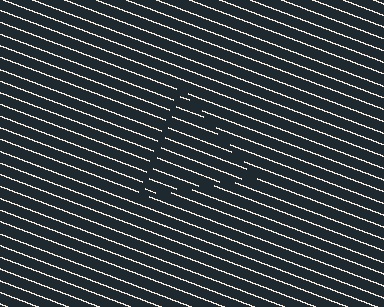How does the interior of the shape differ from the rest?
The interior of the shape contains the same grating, shifted by half a period — the contour is defined by the phase discontinuity where line-ends from the inner and outer gratings abut.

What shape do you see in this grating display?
An illusory triangle. The interior of the shape contains the same grating, shifted by half a period — the contour is defined by the phase discontinuity where line-ends from the inner and outer gratings abut.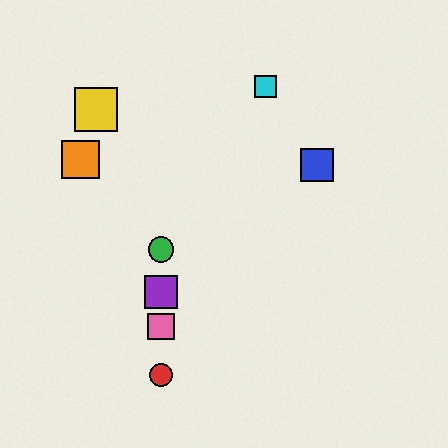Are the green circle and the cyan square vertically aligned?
No, the green circle is at x≈161 and the cyan square is at x≈266.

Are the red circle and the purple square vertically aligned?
Yes, both are at x≈161.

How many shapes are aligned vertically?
4 shapes (the red circle, the green circle, the purple square, the pink square) are aligned vertically.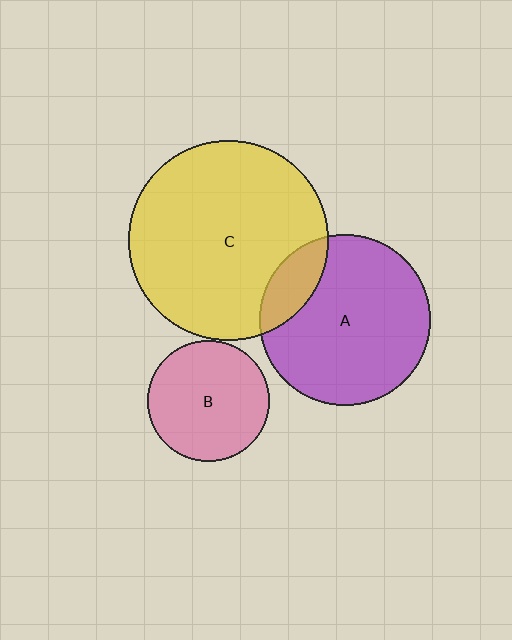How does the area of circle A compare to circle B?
Approximately 2.0 times.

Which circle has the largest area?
Circle C (yellow).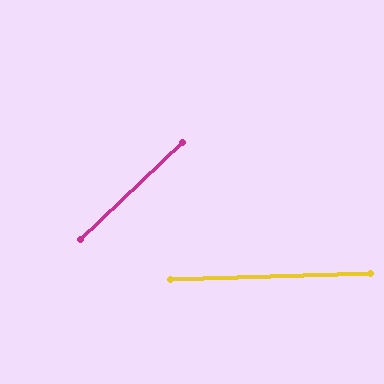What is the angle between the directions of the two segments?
Approximately 42 degrees.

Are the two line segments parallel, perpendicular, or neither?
Neither parallel nor perpendicular — they differ by about 42°.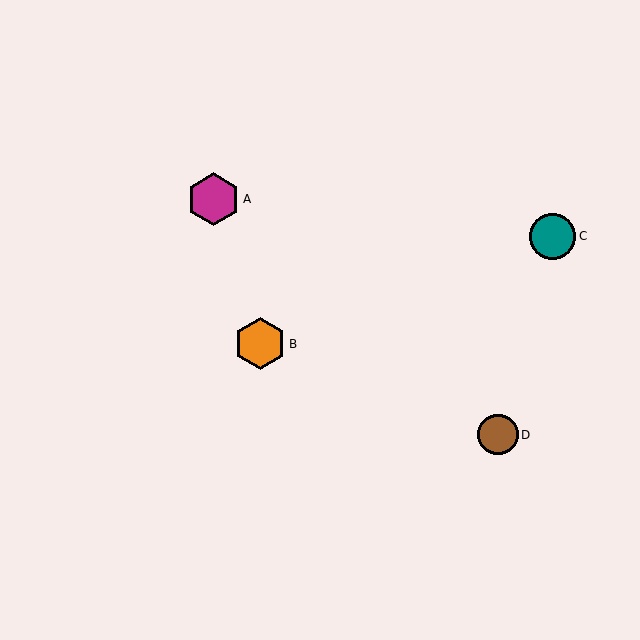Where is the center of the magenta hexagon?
The center of the magenta hexagon is at (213, 199).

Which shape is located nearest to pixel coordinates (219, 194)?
The magenta hexagon (labeled A) at (213, 199) is nearest to that location.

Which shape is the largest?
The magenta hexagon (labeled A) is the largest.